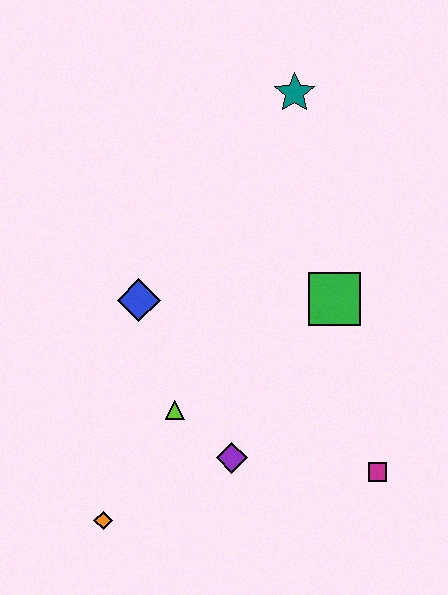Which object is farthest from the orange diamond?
The teal star is farthest from the orange diamond.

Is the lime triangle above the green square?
No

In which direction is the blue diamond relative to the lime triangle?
The blue diamond is above the lime triangle.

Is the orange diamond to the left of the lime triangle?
Yes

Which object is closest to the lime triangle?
The purple diamond is closest to the lime triangle.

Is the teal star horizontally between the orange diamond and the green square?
Yes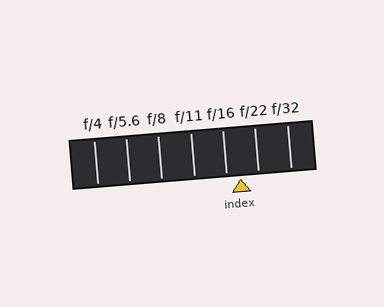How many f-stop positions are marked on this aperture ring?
There are 7 f-stop positions marked.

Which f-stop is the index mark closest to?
The index mark is closest to f/16.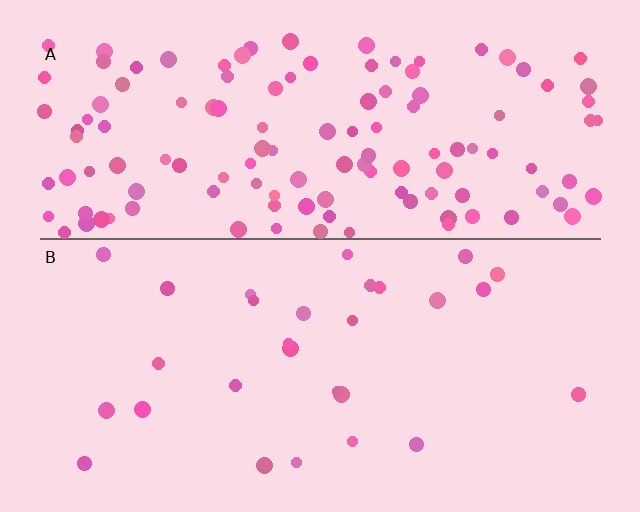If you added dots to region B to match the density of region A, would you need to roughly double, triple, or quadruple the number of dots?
Approximately quadruple.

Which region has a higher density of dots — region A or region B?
A (the top).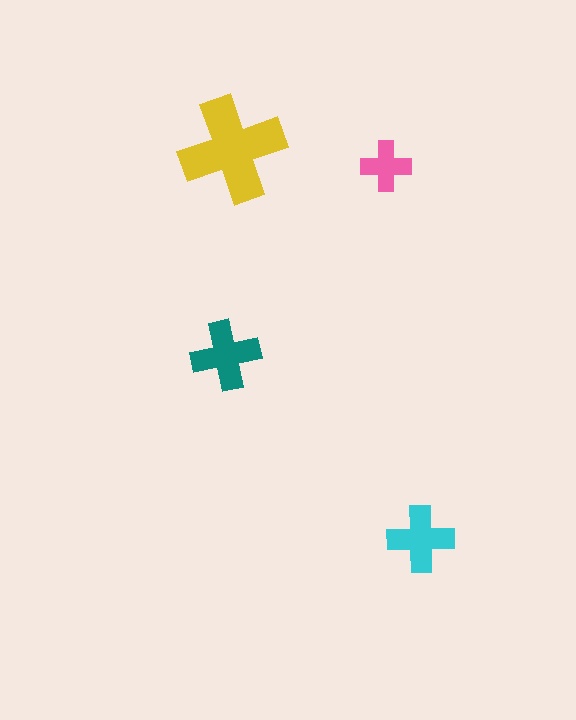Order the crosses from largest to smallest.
the yellow one, the teal one, the cyan one, the pink one.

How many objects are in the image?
There are 4 objects in the image.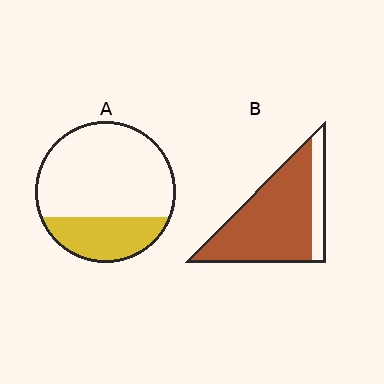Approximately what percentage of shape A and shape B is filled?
A is approximately 30% and B is approximately 80%.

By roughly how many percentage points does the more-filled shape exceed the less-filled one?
By roughly 55 percentage points (B over A).